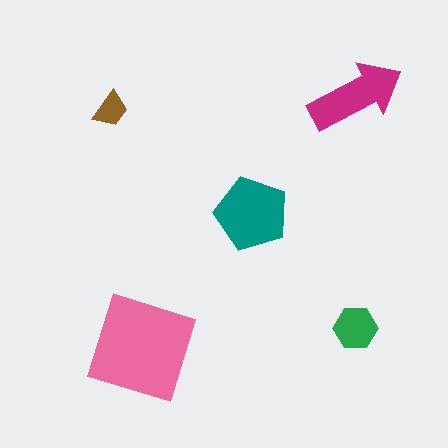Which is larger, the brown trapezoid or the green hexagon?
The green hexagon.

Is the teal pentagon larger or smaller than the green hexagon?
Larger.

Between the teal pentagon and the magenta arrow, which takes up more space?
The teal pentagon.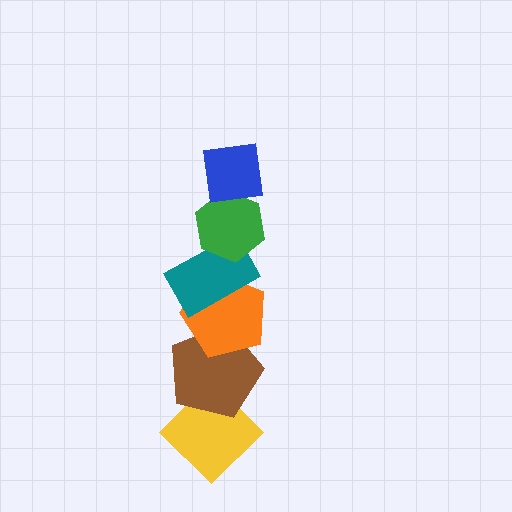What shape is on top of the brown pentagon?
The orange pentagon is on top of the brown pentagon.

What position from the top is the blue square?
The blue square is 1st from the top.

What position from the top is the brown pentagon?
The brown pentagon is 5th from the top.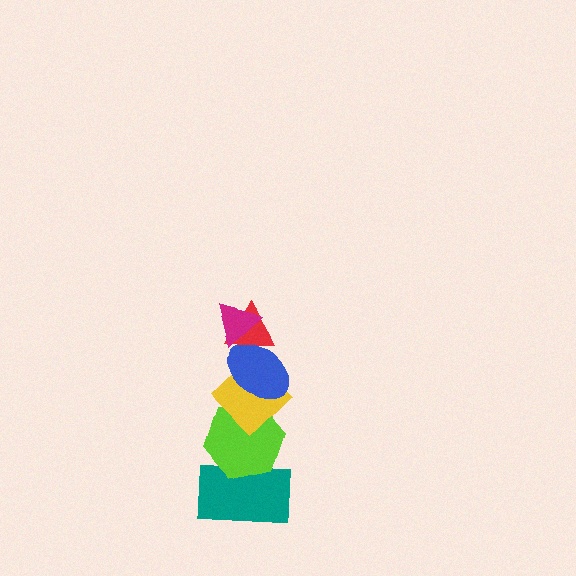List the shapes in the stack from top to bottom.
From top to bottom: the magenta triangle, the red triangle, the blue ellipse, the yellow diamond, the lime hexagon, the teal rectangle.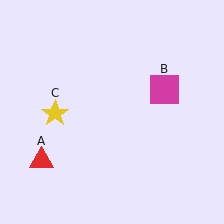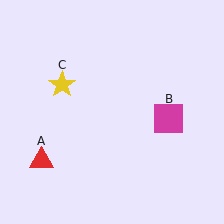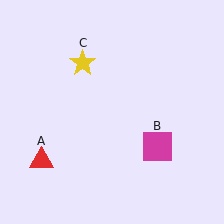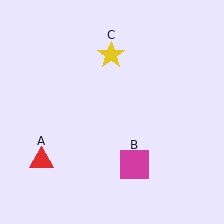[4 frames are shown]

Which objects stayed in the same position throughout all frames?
Red triangle (object A) remained stationary.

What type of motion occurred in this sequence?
The magenta square (object B), yellow star (object C) rotated clockwise around the center of the scene.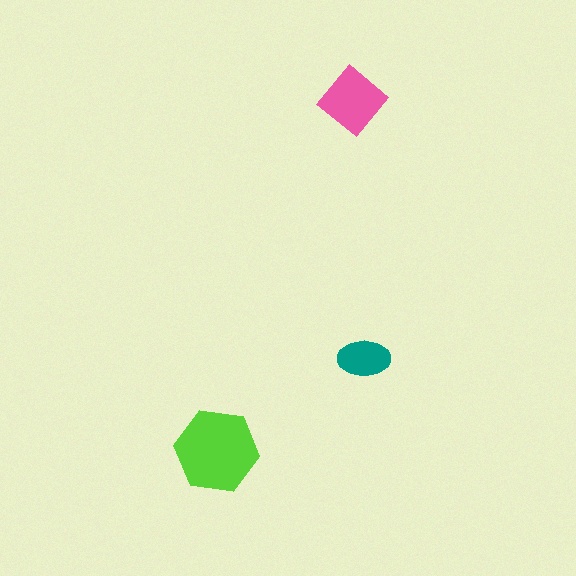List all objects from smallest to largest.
The teal ellipse, the pink diamond, the lime hexagon.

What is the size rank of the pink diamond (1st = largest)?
2nd.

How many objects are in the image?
There are 3 objects in the image.